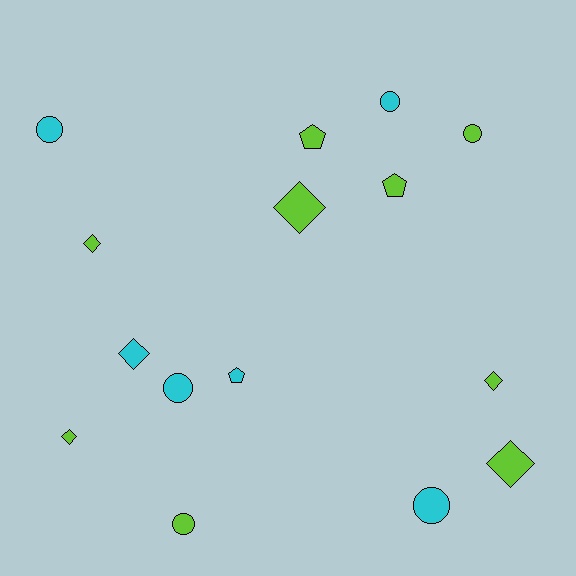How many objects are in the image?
There are 15 objects.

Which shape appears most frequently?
Circle, with 6 objects.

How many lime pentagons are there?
There are 2 lime pentagons.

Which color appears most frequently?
Lime, with 9 objects.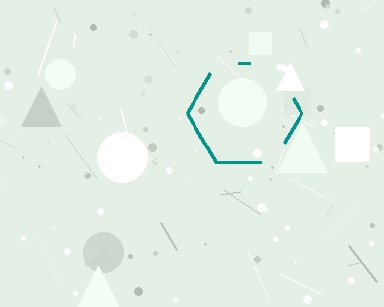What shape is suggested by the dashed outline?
The dashed outline suggests a hexagon.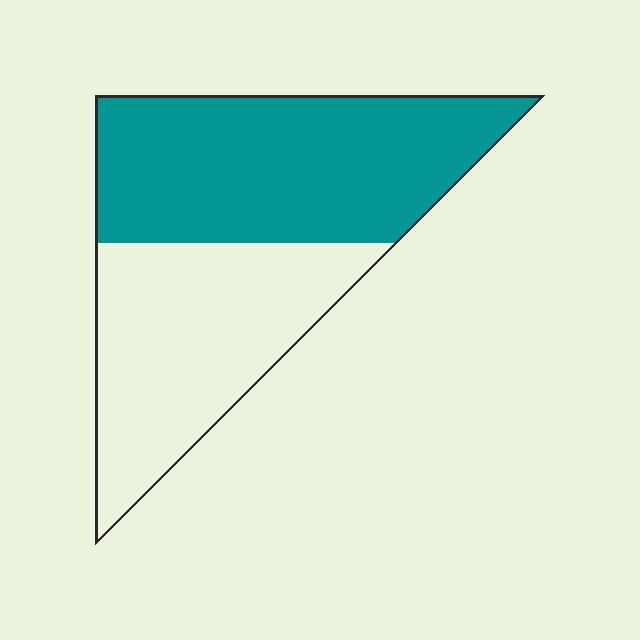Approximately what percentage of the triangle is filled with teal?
Approximately 55%.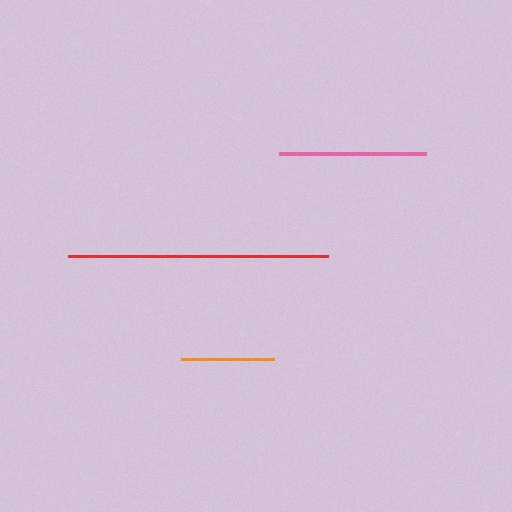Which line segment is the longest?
The red line is the longest at approximately 260 pixels.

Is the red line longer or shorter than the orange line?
The red line is longer than the orange line.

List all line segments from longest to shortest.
From longest to shortest: red, pink, orange.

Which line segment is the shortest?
The orange line is the shortest at approximately 93 pixels.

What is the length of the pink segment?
The pink segment is approximately 147 pixels long.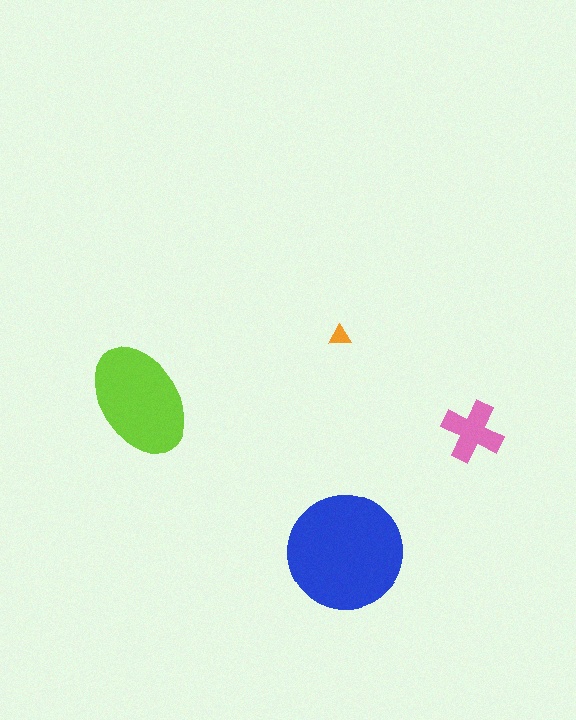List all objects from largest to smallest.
The blue circle, the lime ellipse, the pink cross, the orange triangle.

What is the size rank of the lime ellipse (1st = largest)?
2nd.